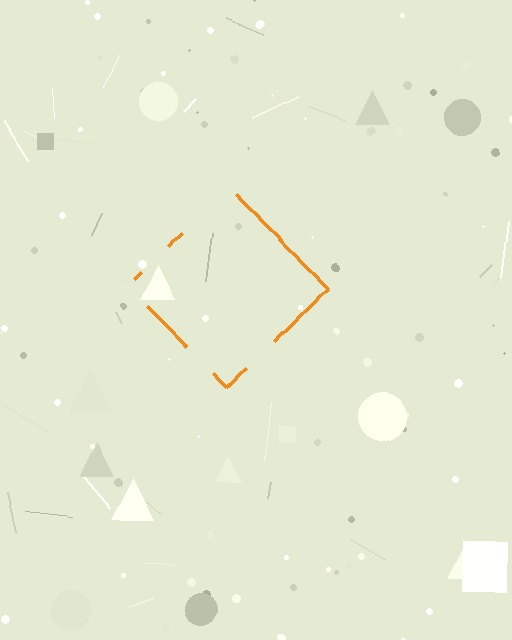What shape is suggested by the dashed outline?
The dashed outline suggests a diamond.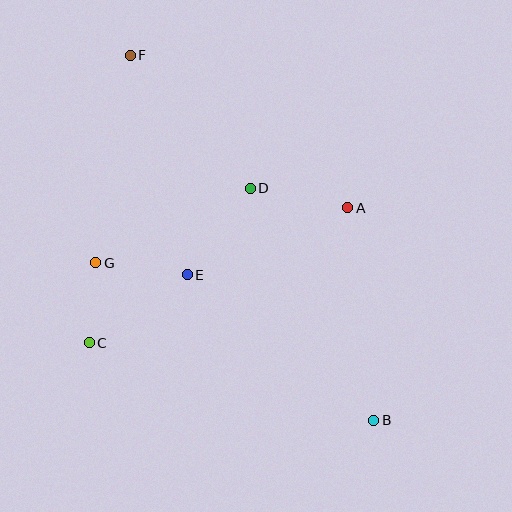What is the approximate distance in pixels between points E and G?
The distance between E and G is approximately 93 pixels.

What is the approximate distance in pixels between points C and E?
The distance between C and E is approximately 119 pixels.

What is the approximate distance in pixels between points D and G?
The distance between D and G is approximately 172 pixels.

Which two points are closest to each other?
Points C and G are closest to each other.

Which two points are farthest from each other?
Points B and F are farthest from each other.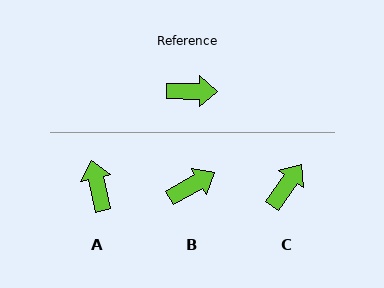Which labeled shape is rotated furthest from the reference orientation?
A, about 103 degrees away.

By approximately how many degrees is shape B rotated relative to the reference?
Approximately 30 degrees counter-clockwise.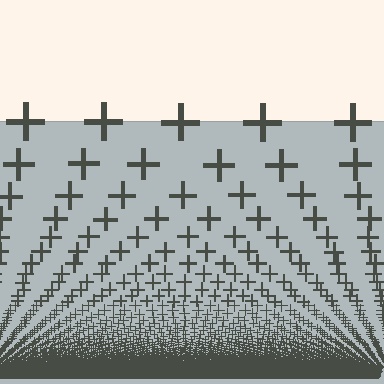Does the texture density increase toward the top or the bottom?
Density increases toward the bottom.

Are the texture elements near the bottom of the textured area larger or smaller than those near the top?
Smaller. The gradient is inverted — elements near the bottom are smaller and denser.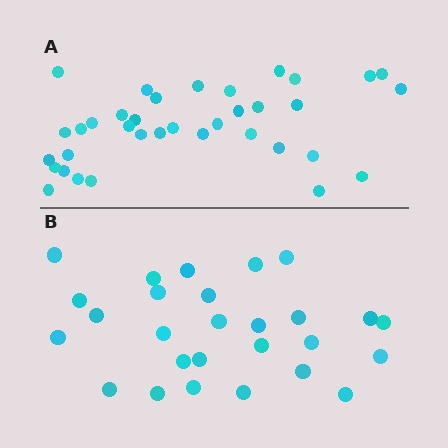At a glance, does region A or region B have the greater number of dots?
Region A (the top region) has more dots.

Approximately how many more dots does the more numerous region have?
Region A has roughly 8 or so more dots than region B.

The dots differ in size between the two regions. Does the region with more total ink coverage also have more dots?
No. Region B has more total ink coverage because its dots are larger, but region A actually contains more individual dots. Total area can be misleading — the number of items is what matters here.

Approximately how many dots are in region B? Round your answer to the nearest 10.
About 30 dots. (The exact count is 27, which rounds to 30.)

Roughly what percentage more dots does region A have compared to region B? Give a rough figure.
About 35% more.